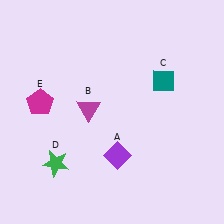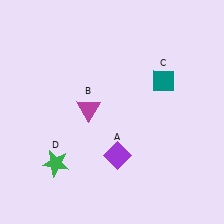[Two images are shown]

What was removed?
The magenta pentagon (E) was removed in Image 2.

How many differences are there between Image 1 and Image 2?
There is 1 difference between the two images.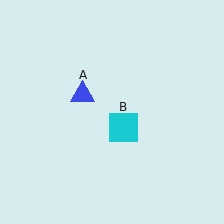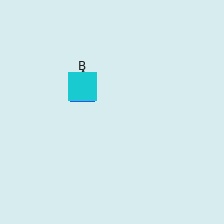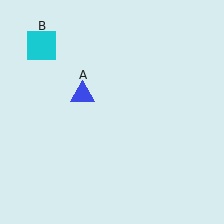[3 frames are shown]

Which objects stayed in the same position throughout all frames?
Blue triangle (object A) remained stationary.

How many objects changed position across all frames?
1 object changed position: cyan square (object B).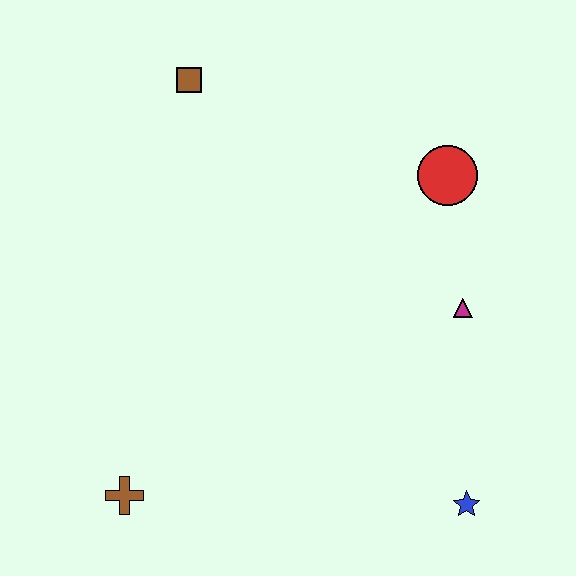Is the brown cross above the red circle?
No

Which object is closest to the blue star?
The magenta triangle is closest to the blue star.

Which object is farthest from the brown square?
The blue star is farthest from the brown square.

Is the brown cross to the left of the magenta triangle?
Yes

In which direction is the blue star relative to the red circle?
The blue star is below the red circle.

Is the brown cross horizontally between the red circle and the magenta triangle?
No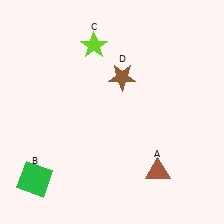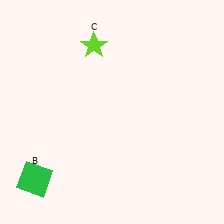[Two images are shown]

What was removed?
The brown triangle (A), the brown star (D) were removed in Image 2.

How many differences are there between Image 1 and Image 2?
There are 2 differences between the two images.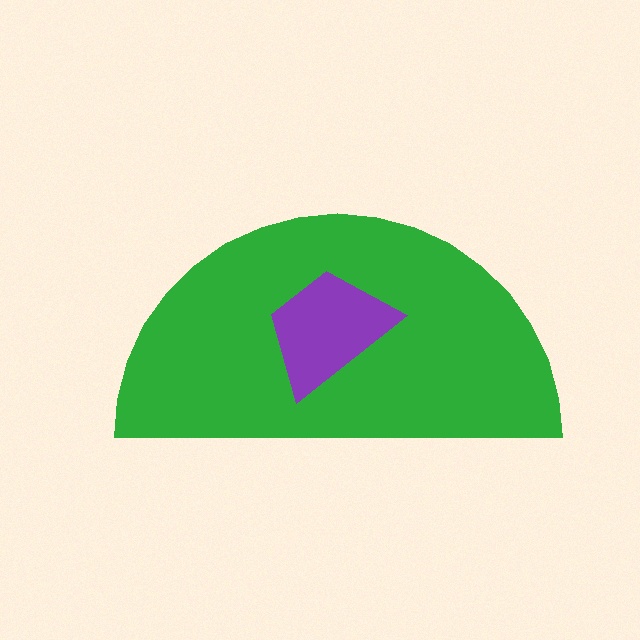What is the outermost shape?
The green semicircle.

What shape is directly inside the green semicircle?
The purple trapezoid.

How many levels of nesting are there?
2.